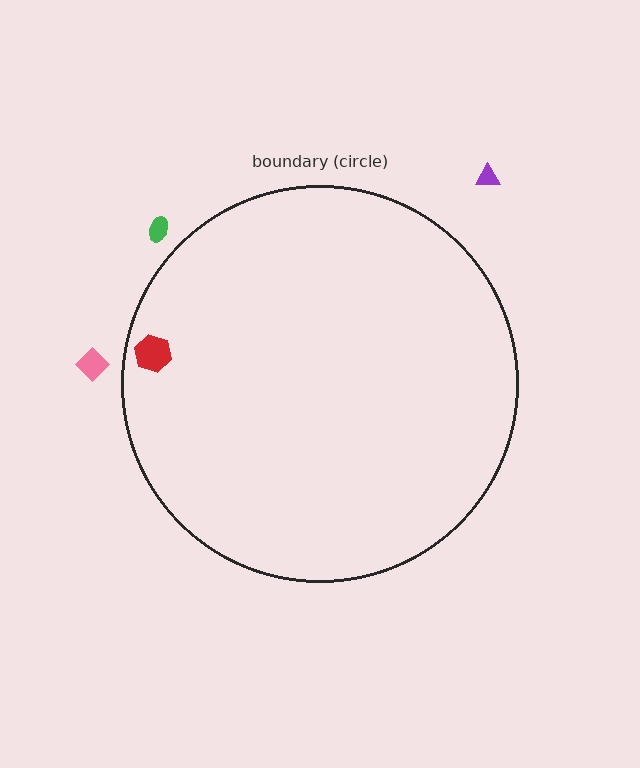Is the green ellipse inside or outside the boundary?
Outside.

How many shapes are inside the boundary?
1 inside, 3 outside.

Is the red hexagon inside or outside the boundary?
Inside.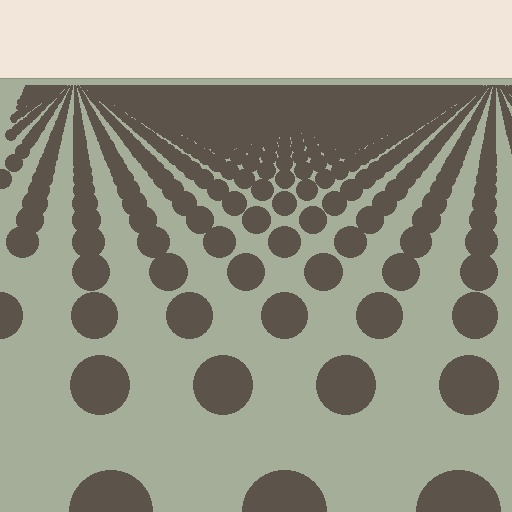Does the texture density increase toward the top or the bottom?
Density increases toward the top.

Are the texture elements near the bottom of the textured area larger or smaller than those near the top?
Larger. Near the bottom, elements are closer to the viewer and appear at a bigger on-screen size.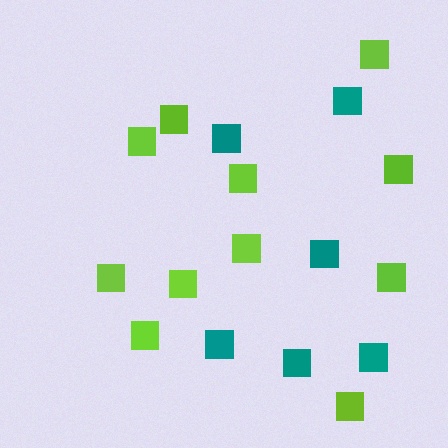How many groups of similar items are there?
There are 2 groups: one group of lime squares (11) and one group of teal squares (6).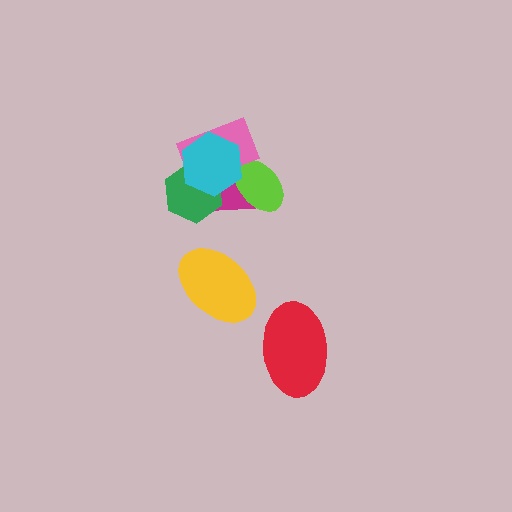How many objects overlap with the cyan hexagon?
4 objects overlap with the cyan hexagon.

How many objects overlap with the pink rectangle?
4 objects overlap with the pink rectangle.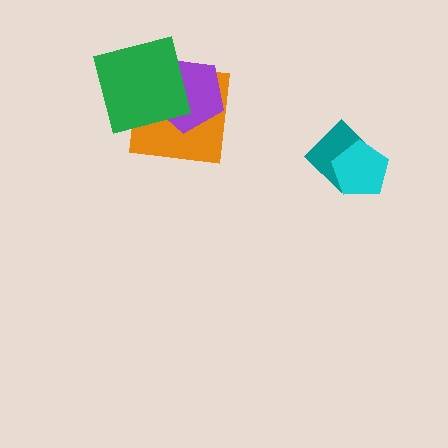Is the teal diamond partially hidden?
Yes, it is partially covered by another shape.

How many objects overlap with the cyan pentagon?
1 object overlaps with the cyan pentagon.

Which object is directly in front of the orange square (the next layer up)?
The purple pentagon is directly in front of the orange square.